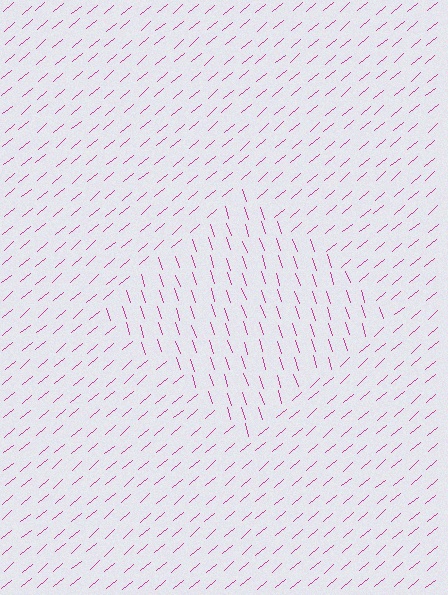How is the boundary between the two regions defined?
The boundary is defined purely by a change in line orientation (approximately 68 degrees difference). All lines are the same color and thickness.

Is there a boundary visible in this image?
Yes, there is a texture boundary formed by a change in line orientation.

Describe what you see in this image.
The image is filled with small magenta line segments. A diamond region in the image has lines oriented differently from the surrounding lines, creating a visible texture boundary.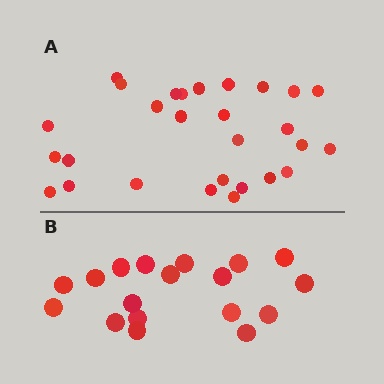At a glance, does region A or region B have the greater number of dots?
Region A (the top region) has more dots.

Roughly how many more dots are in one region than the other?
Region A has roughly 10 or so more dots than region B.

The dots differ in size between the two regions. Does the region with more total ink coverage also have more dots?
No. Region B has more total ink coverage because its dots are larger, but region A actually contains more individual dots. Total area can be misleading — the number of items is what matters here.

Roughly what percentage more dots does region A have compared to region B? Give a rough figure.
About 55% more.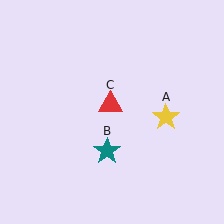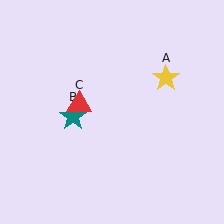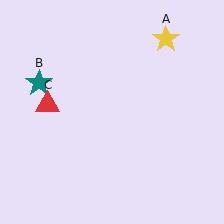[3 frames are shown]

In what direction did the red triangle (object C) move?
The red triangle (object C) moved left.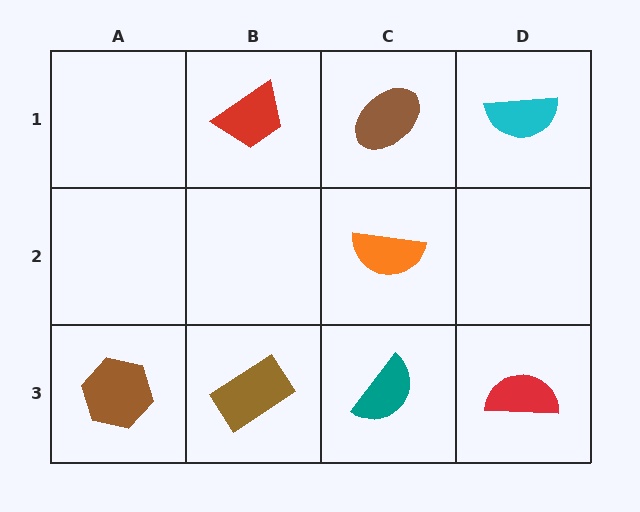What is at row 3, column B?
A brown rectangle.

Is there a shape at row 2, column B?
No, that cell is empty.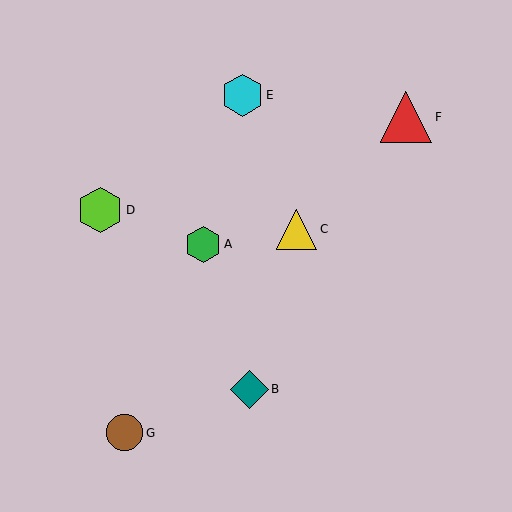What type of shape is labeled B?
Shape B is a teal diamond.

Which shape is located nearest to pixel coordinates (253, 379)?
The teal diamond (labeled B) at (250, 389) is nearest to that location.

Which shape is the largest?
The red triangle (labeled F) is the largest.